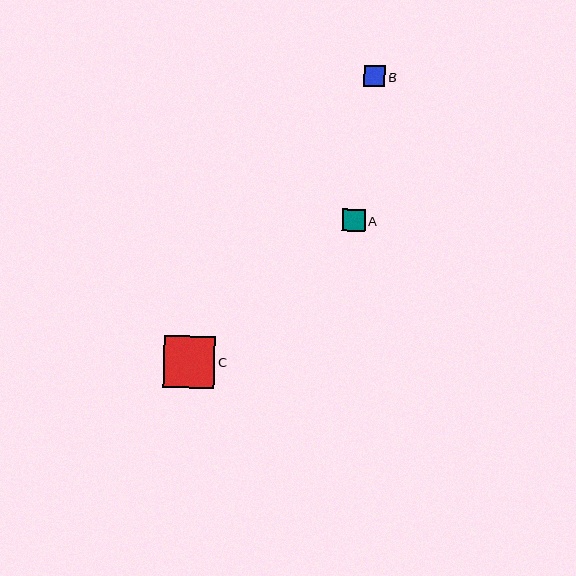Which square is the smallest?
Square B is the smallest with a size of approximately 21 pixels.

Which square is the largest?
Square C is the largest with a size of approximately 51 pixels.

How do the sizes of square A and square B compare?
Square A and square B are approximately the same size.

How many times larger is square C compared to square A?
Square C is approximately 2.3 times the size of square A.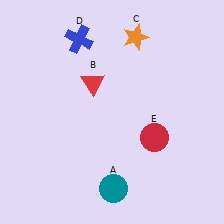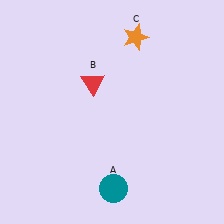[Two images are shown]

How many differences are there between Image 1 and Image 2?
There are 2 differences between the two images.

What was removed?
The red circle (E), the blue cross (D) were removed in Image 2.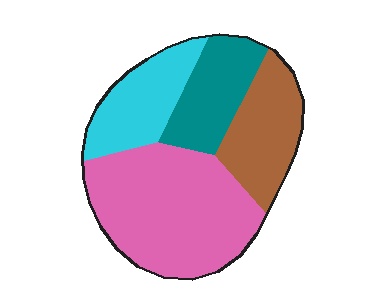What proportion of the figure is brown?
Brown takes up between a sixth and a third of the figure.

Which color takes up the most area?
Pink, at roughly 45%.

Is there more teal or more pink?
Pink.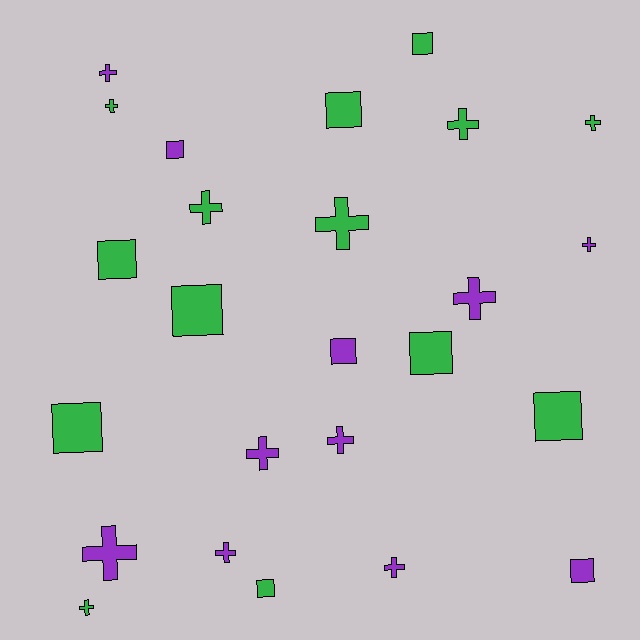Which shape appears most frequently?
Cross, with 14 objects.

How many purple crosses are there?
There are 8 purple crosses.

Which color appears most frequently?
Green, with 14 objects.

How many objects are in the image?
There are 25 objects.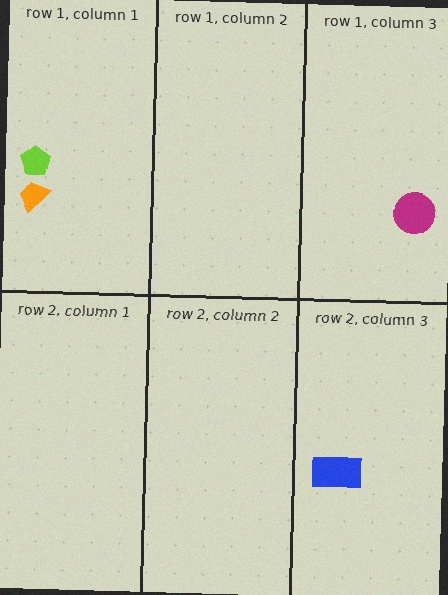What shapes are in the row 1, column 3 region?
The magenta circle.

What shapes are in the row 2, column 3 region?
The blue rectangle.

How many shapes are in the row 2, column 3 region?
1.